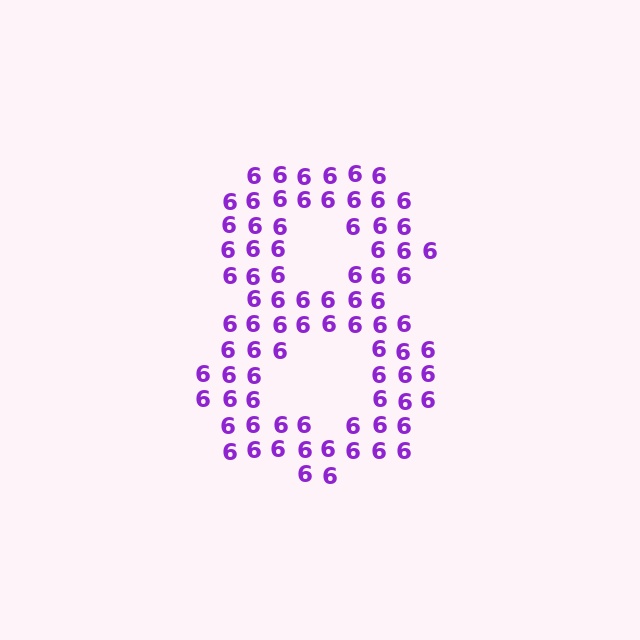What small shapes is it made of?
It is made of small digit 6's.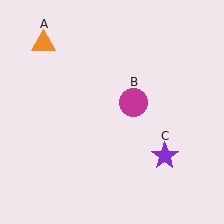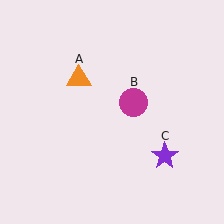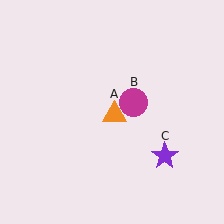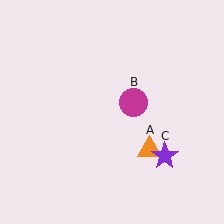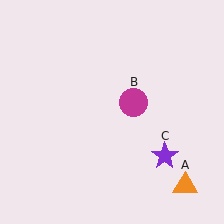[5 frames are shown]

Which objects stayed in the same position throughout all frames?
Magenta circle (object B) and purple star (object C) remained stationary.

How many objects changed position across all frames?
1 object changed position: orange triangle (object A).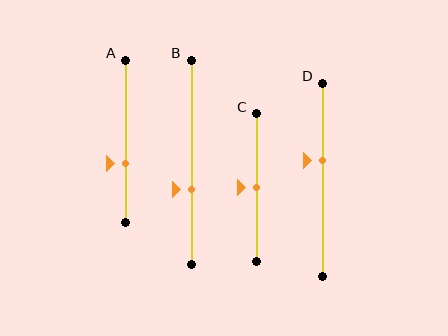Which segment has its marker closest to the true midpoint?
Segment C has its marker closest to the true midpoint.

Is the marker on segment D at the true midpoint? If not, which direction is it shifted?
No, the marker on segment D is shifted upward by about 10% of the segment length.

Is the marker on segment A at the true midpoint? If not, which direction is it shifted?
No, the marker on segment A is shifted downward by about 14% of the segment length.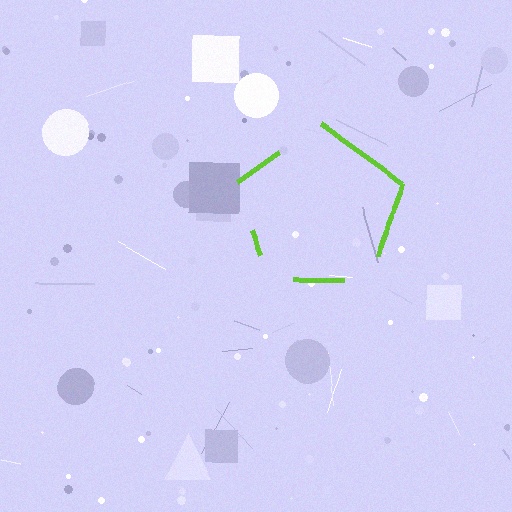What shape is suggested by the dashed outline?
The dashed outline suggests a pentagon.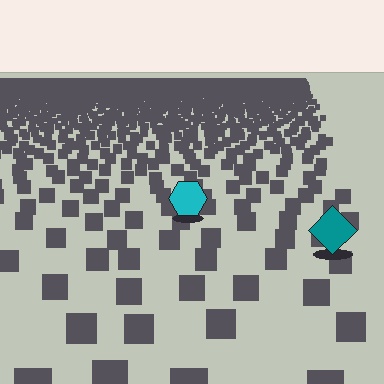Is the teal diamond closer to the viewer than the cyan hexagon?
Yes. The teal diamond is closer — you can tell from the texture gradient: the ground texture is coarser near it.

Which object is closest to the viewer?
The teal diamond is closest. The texture marks near it are larger and more spread out.